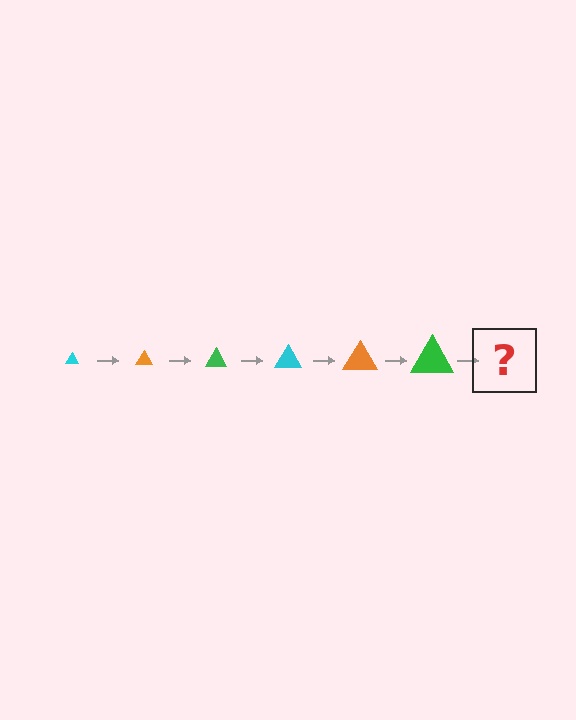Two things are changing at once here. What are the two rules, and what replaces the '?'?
The two rules are that the triangle grows larger each step and the color cycles through cyan, orange, and green. The '?' should be a cyan triangle, larger than the previous one.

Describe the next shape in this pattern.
It should be a cyan triangle, larger than the previous one.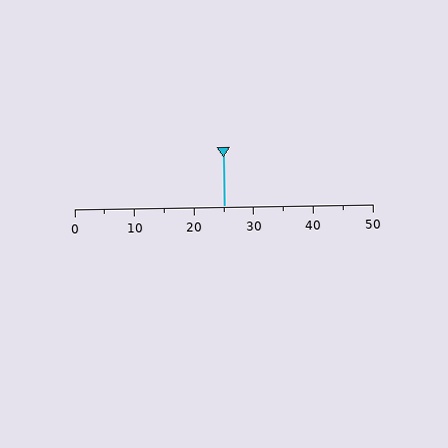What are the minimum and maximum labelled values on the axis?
The axis runs from 0 to 50.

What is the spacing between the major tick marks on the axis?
The major ticks are spaced 10 apart.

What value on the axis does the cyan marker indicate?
The marker indicates approximately 25.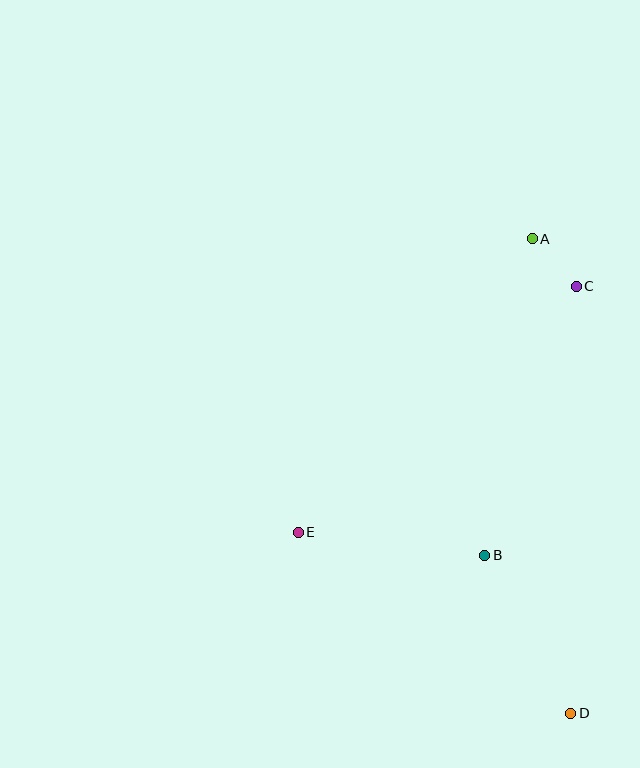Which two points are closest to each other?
Points A and C are closest to each other.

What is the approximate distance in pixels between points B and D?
The distance between B and D is approximately 180 pixels.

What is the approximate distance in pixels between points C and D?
The distance between C and D is approximately 427 pixels.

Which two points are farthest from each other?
Points A and D are farthest from each other.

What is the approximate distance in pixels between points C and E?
The distance between C and E is approximately 371 pixels.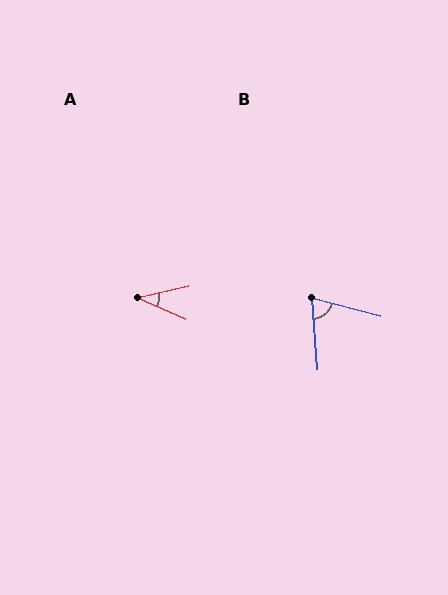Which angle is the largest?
B, at approximately 71 degrees.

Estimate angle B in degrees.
Approximately 71 degrees.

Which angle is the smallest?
A, at approximately 36 degrees.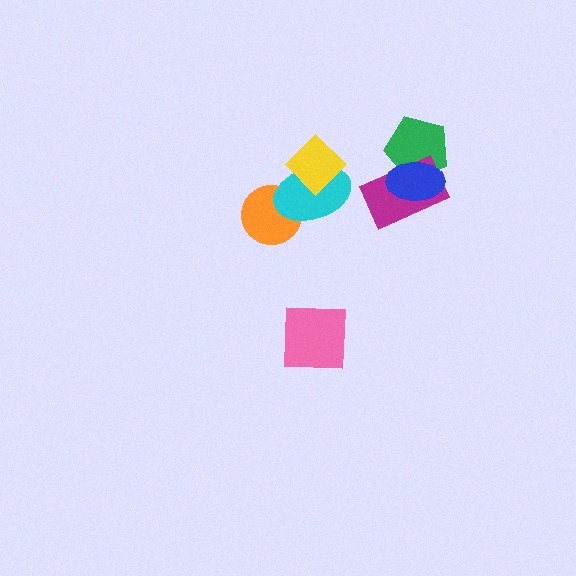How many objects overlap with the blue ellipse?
2 objects overlap with the blue ellipse.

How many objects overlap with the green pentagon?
2 objects overlap with the green pentagon.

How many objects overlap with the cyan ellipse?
2 objects overlap with the cyan ellipse.